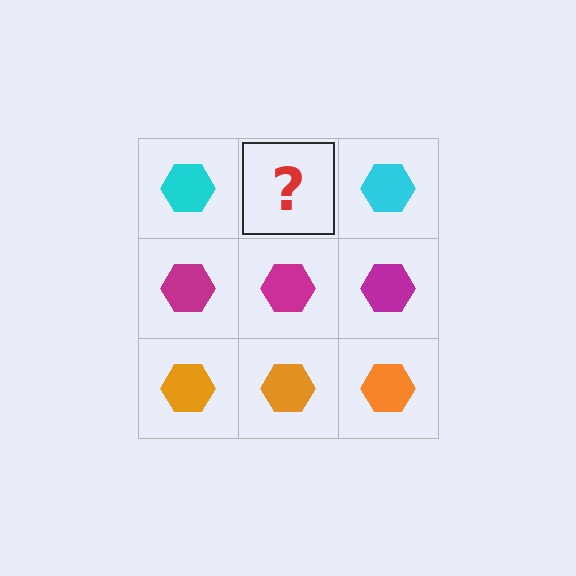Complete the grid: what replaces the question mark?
The question mark should be replaced with a cyan hexagon.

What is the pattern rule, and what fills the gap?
The rule is that each row has a consistent color. The gap should be filled with a cyan hexagon.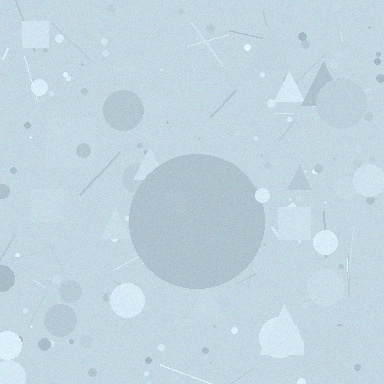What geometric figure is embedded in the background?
A circle is embedded in the background.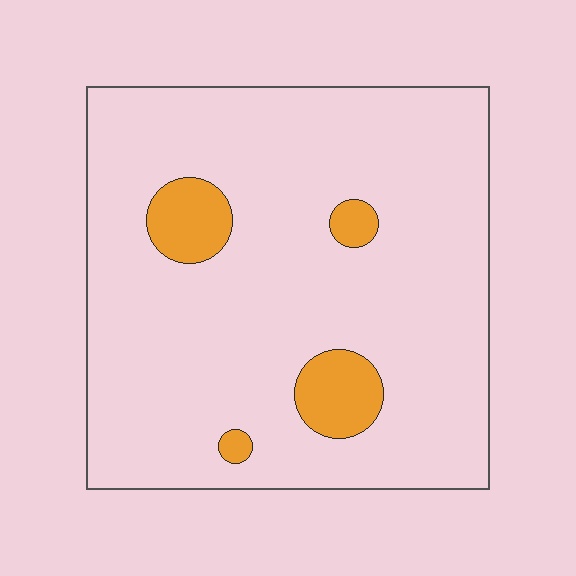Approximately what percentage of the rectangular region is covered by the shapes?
Approximately 10%.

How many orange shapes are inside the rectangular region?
4.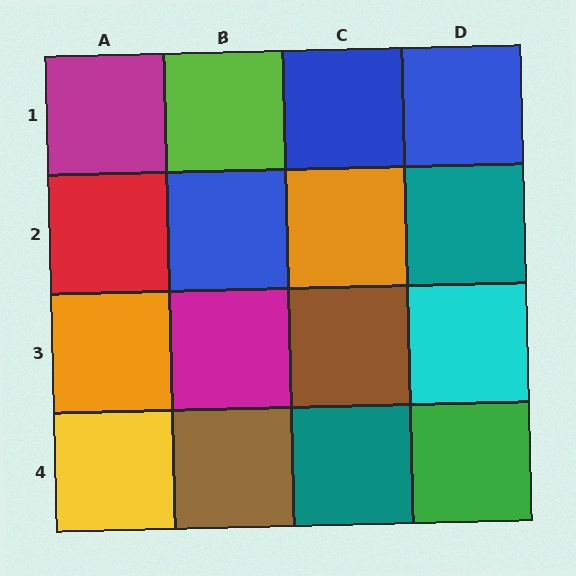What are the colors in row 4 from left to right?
Yellow, brown, teal, green.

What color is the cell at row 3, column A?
Orange.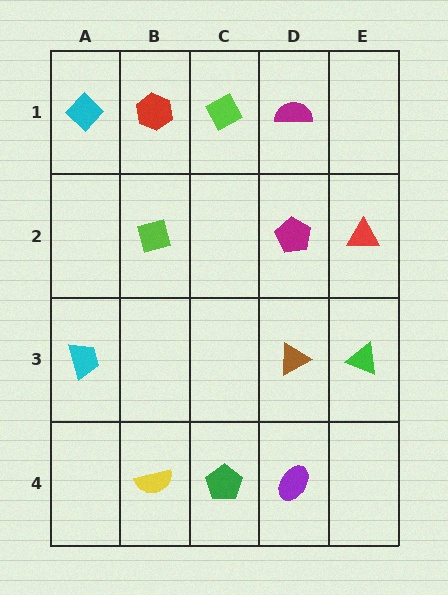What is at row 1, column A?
A cyan diamond.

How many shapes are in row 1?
4 shapes.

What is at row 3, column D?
A brown triangle.